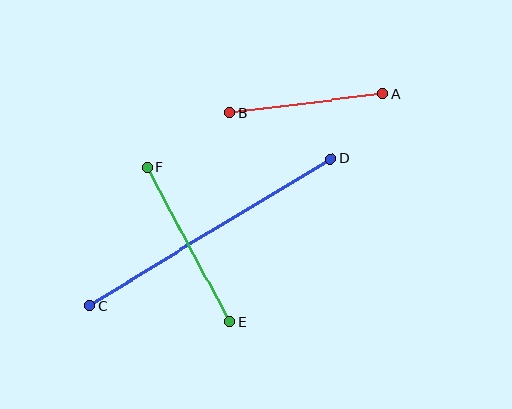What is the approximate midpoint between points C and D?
The midpoint is at approximately (210, 232) pixels.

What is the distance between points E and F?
The distance is approximately 176 pixels.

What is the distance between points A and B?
The distance is approximately 154 pixels.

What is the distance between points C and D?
The distance is approximately 282 pixels.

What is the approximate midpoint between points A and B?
The midpoint is at approximately (307, 103) pixels.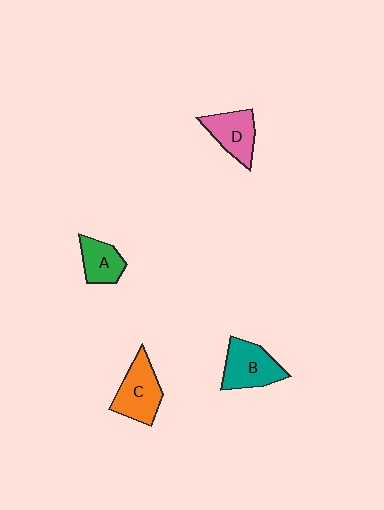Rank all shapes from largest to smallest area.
From largest to smallest: C (orange), B (teal), D (pink), A (green).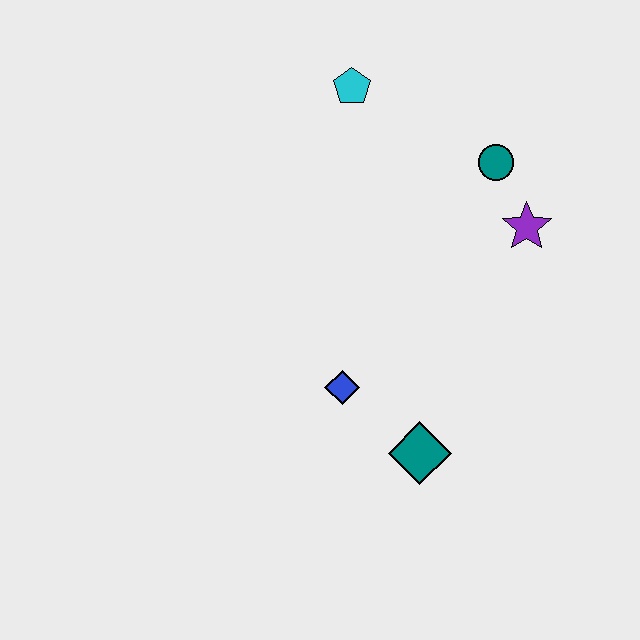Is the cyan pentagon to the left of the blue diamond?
No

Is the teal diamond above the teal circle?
No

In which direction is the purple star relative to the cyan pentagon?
The purple star is to the right of the cyan pentagon.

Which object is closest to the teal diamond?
The blue diamond is closest to the teal diamond.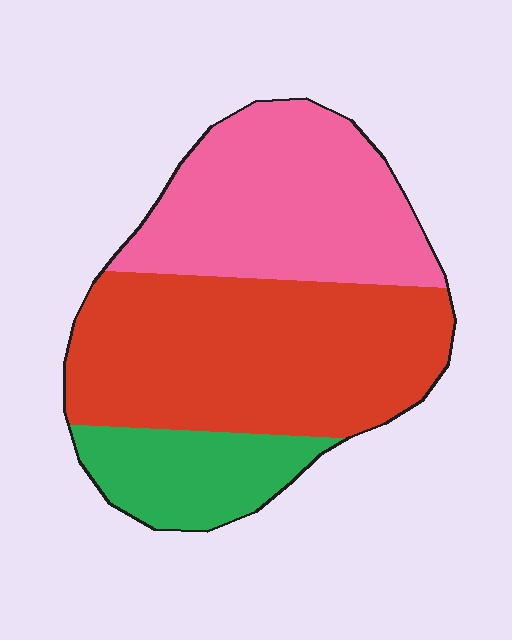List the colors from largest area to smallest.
From largest to smallest: red, pink, green.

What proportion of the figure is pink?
Pink takes up about three eighths (3/8) of the figure.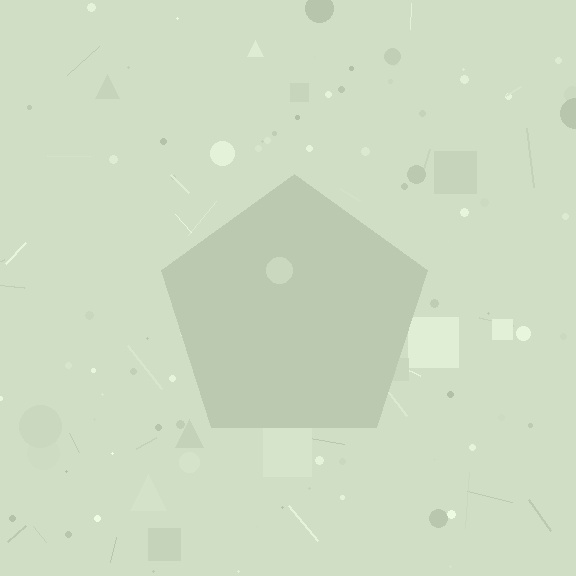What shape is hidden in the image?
A pentagon is hidden in the image.